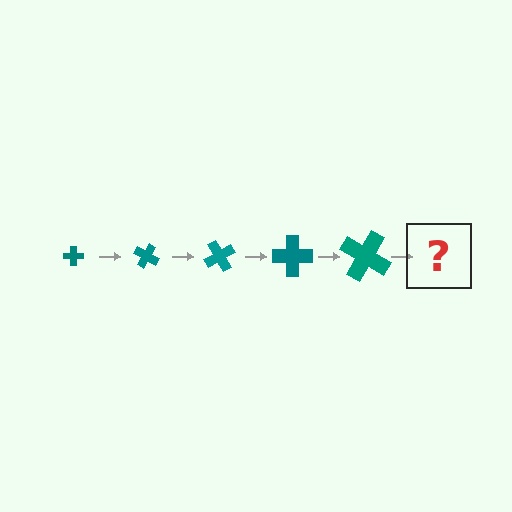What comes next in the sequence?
The next element should be a cross, larger than the previous one and rotated 150 degrees from the start.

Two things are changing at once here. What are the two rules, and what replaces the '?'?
The two rules are that the cross grows larger each step and it rotates 30 degrees each step. The '?' should be a cross, larger than the previous one and rotated 150 degrees from the start.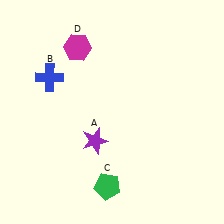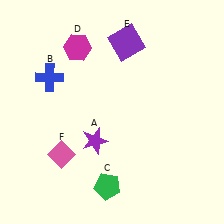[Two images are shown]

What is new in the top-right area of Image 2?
A purple square (E) was added in the top-right area of Image 2.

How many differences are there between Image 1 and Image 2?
There are 2 differences between the two images.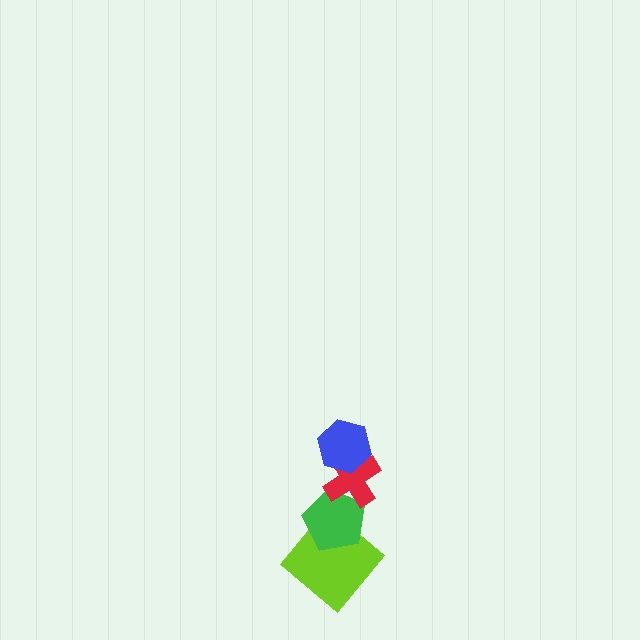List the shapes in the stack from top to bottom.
From top to bottom: the blue hexagon, the red cross, the green pentagon, the lime diamond.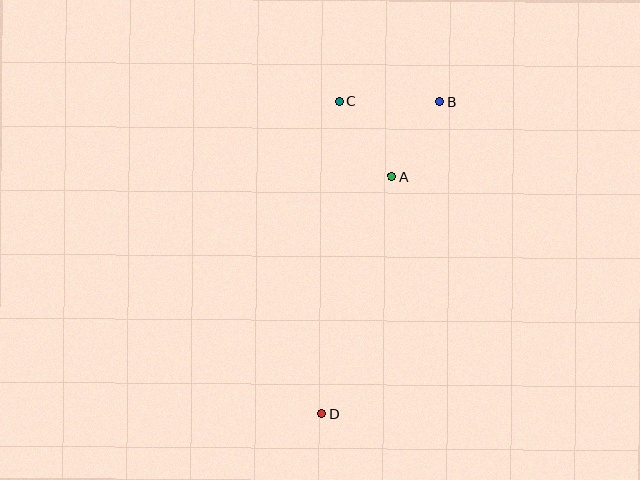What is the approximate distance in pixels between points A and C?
The distance between A and C is approximately 92 pixels.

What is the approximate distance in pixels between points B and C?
The distance between B and C is approximately 100 pixels.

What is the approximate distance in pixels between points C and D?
The distance between C and D is approximately 313 pixels.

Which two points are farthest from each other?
Points B and D are farthest from each other.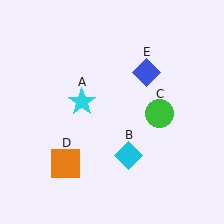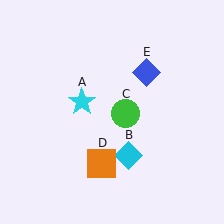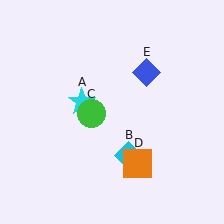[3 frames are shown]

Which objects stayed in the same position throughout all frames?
Cyan star (object A) and cyan diamond (object B) and blue diamond (object E) remained stationary.